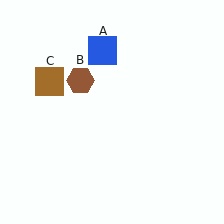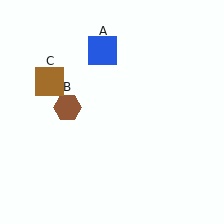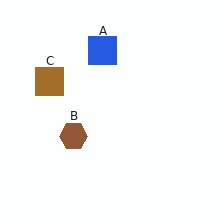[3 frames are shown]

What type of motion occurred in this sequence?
The brown hexagon (object B) rotated counterclockwise around the center of the scene.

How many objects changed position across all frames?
1 object changed position: brown hexagon (object B).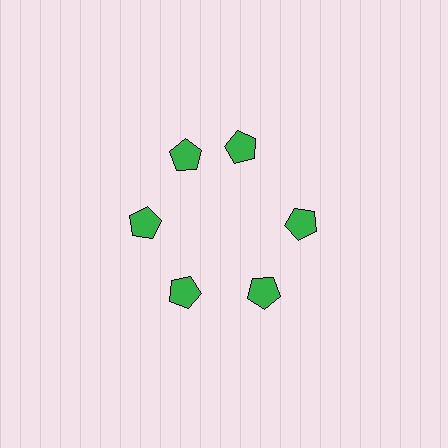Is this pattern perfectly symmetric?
No. The 6 green pentagons are arranged in a ring, but one element near the 1 o'clock position is rotated out of alignment along the ring, breaking the 6-fold rotational symmetry.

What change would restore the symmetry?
The symmetry would be restored by rotating it back into even spacing with its neighbors so that all 6 pentagons sit at equal angles and equal distance from the center.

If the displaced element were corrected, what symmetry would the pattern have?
It would have 6-fold rotational symmetry — the pattern would map onto itself every 60 degrees.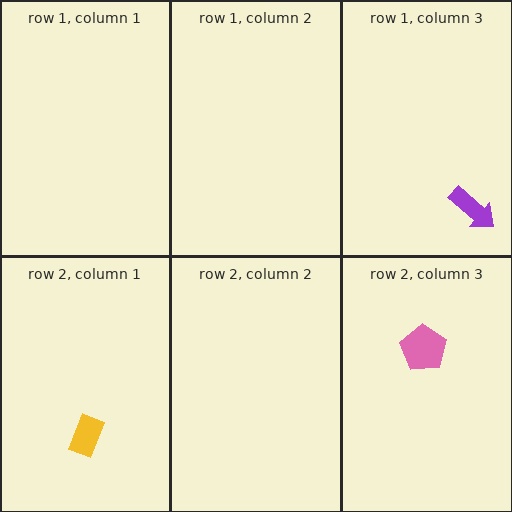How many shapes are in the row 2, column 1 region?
1.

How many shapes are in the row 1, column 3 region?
1.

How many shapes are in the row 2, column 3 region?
1.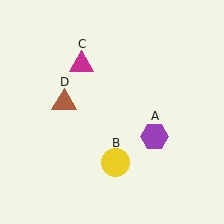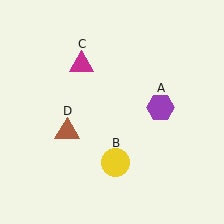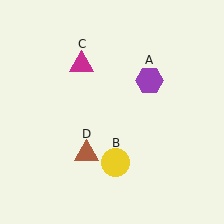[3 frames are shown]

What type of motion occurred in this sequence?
The purple hexagon (object A), brown triangle (object D) rotated counterclockwise around the center of the scene.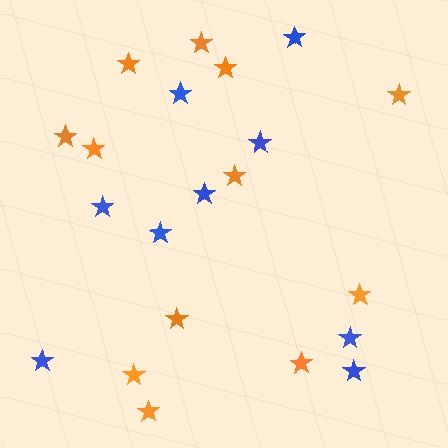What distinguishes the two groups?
There are 2 groups: one group of blue stars (9) and one group of orange stars (12).